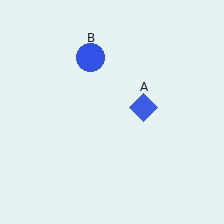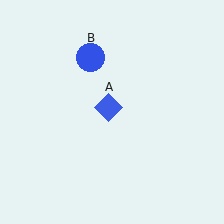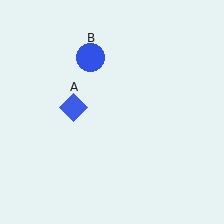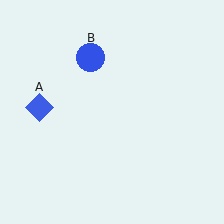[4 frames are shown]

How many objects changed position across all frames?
1 object changed position: blue diamond (object A).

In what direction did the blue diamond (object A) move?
The blue diamond (object A) moved left.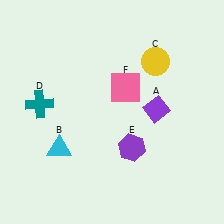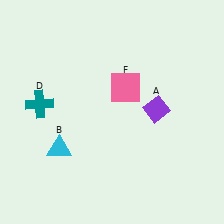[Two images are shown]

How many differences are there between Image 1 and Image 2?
There are 2 differences between the two images.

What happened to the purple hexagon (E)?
The purple hexagon (E) was removed in Image 2. It was in the bottom-right area of Image 1.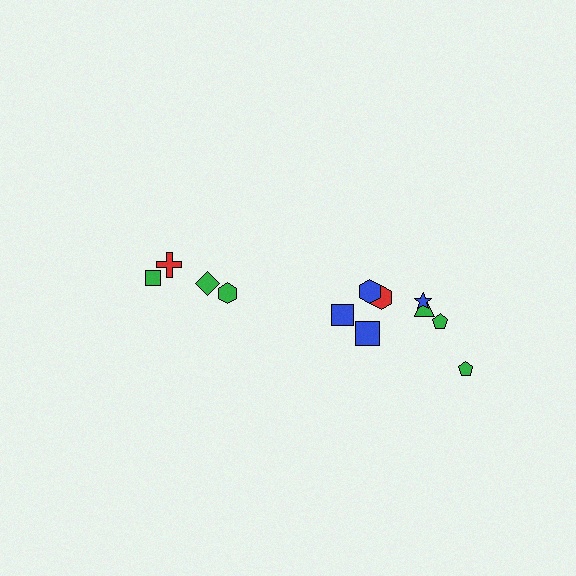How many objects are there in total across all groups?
There are 12 objects.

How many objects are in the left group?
There are 4 objects.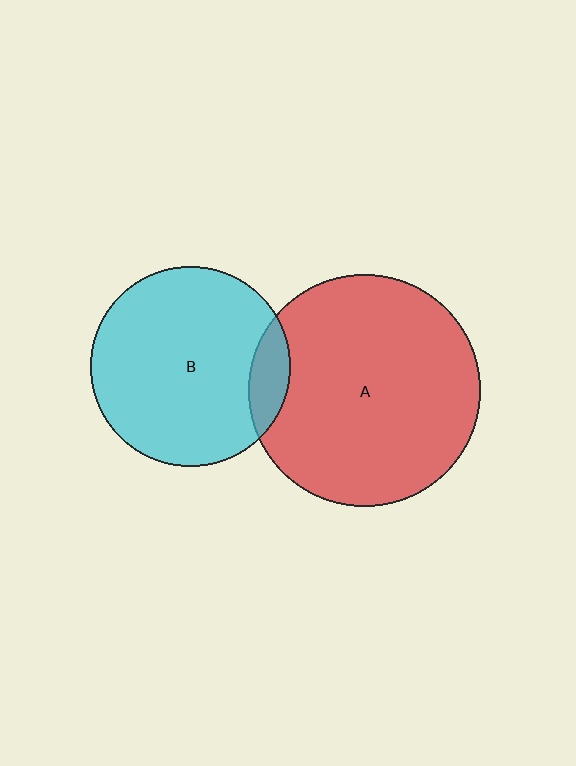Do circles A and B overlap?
Yes.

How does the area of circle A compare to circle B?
Approximately 1.3 times.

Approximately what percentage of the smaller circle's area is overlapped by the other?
Approximately 10%.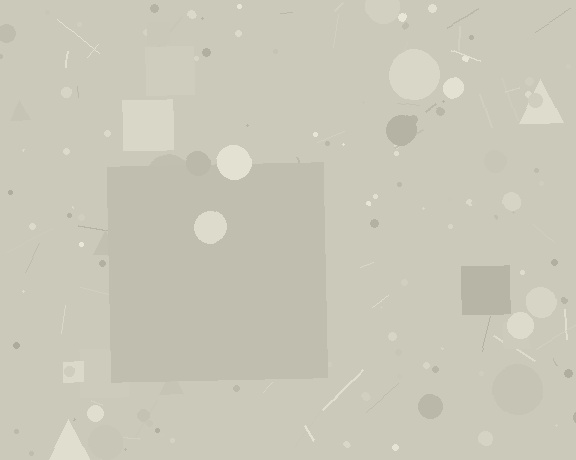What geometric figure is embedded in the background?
A square is embedded in the background.